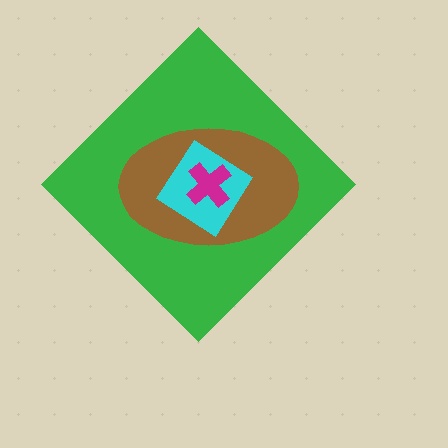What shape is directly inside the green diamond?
The brown ellipse.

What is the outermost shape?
The green diamond.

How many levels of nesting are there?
4.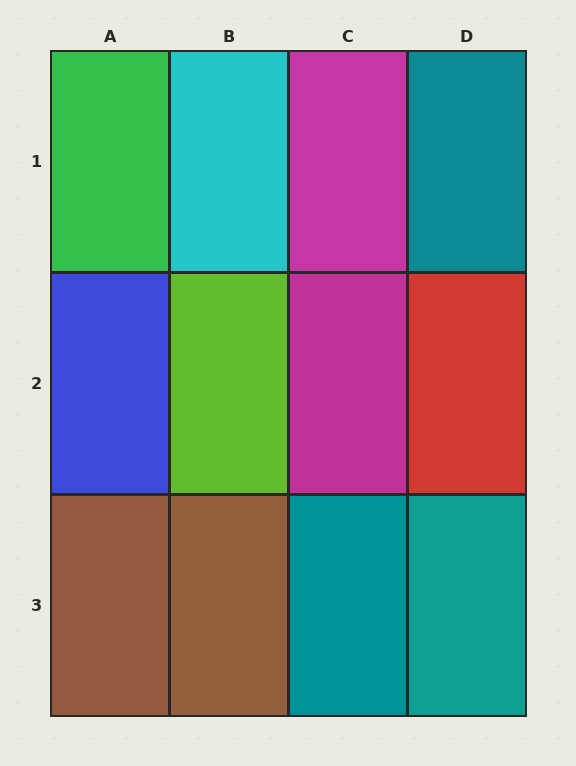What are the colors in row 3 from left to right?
Brown, brown, teal, teal.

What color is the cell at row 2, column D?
Red.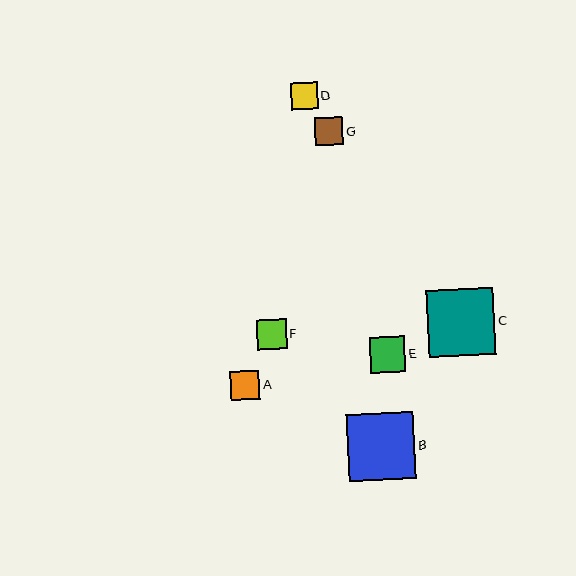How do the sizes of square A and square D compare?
Square A and square D are approximately the same size.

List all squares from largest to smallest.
From largest to smallest: B, C, E, F, A, G, D.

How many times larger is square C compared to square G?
Square C is approximately 2.4 times the size of square G.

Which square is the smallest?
Square D is the smallest with a size of approximately 27 pixels.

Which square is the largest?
Square B is the largest with a size of approximately 67 pixels.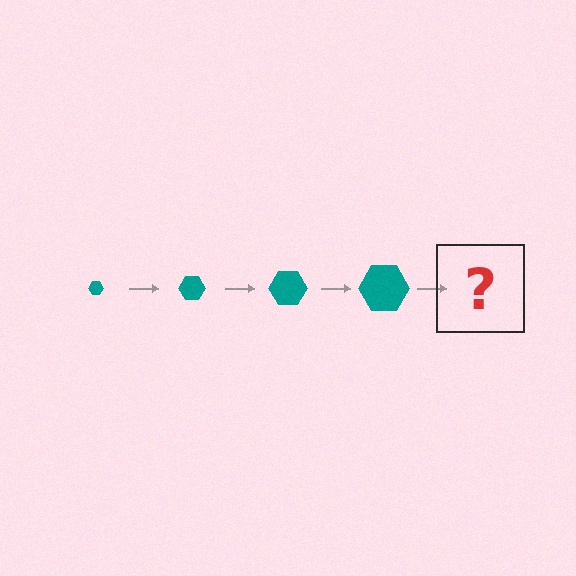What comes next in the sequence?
The next element should be a teal hexagon, larger than the previous one.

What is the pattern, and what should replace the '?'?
The pattern is that the hexagon gets progressively larger each step. The '?' should be a teal hexagon, larger than the previous one.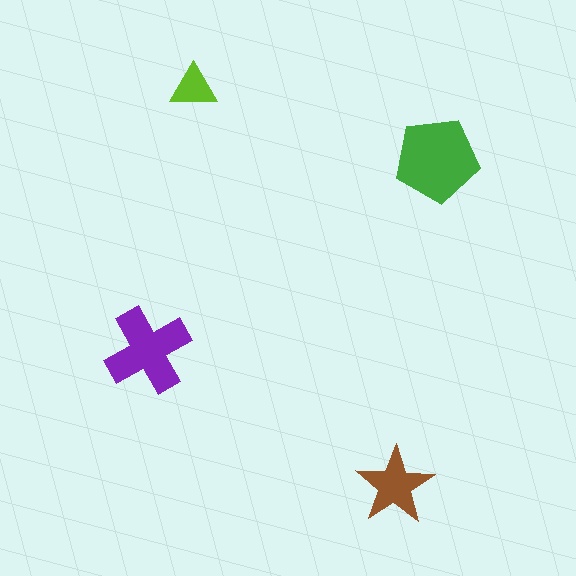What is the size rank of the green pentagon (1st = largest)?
1st.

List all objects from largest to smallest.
The green pentagon, the purple cross, the brown star, the lime triangle.